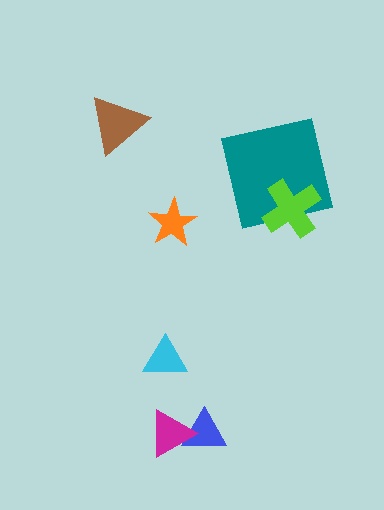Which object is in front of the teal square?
The lime cross is in front of the teal square.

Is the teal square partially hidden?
Yes, it is partially covered by another shape.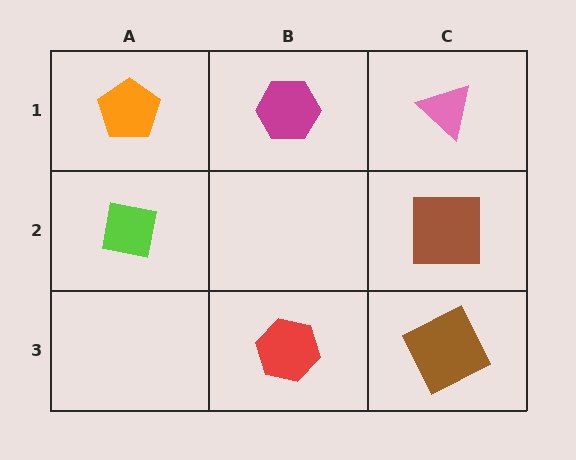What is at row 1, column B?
A magenta hexagon.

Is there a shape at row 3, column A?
No, that cell is empty.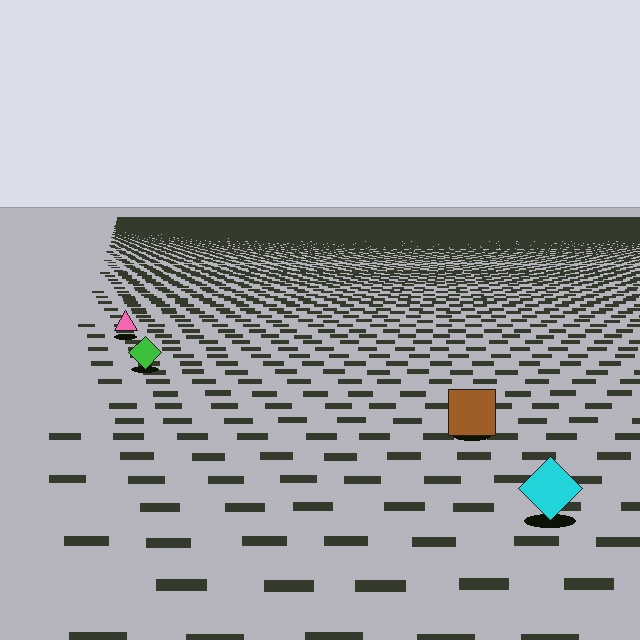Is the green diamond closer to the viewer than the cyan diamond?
No. The cyan diamond is closer — you can tell from the texture gradient: the ground texture is coarser near it.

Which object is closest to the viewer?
The cyan diamond is closest. The texture marks near it are larger and more spread out.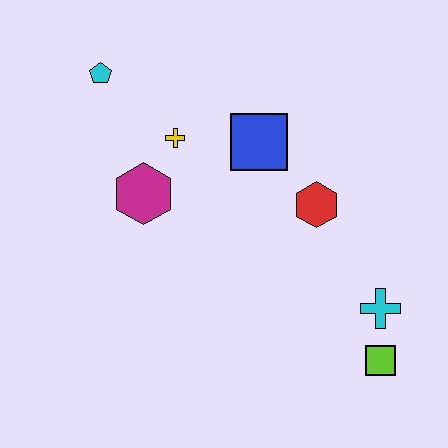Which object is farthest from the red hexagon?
The cyan pentagon is farthest from the red hexagon.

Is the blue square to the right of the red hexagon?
No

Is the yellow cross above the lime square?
Yes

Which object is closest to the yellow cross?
The magenta hexagon is closest to the yellow cross.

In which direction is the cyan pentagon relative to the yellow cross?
The cyan pentagon is to the left of the yellow cross.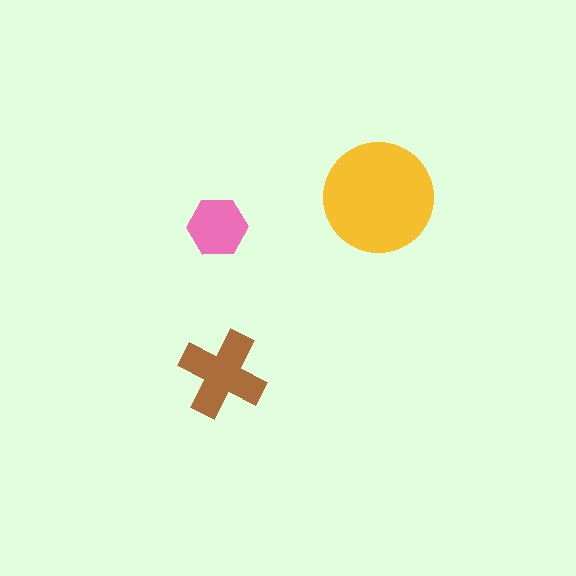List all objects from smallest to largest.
The pink hexagon, the brown cross, the yellow circle.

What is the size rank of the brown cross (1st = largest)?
2nd.